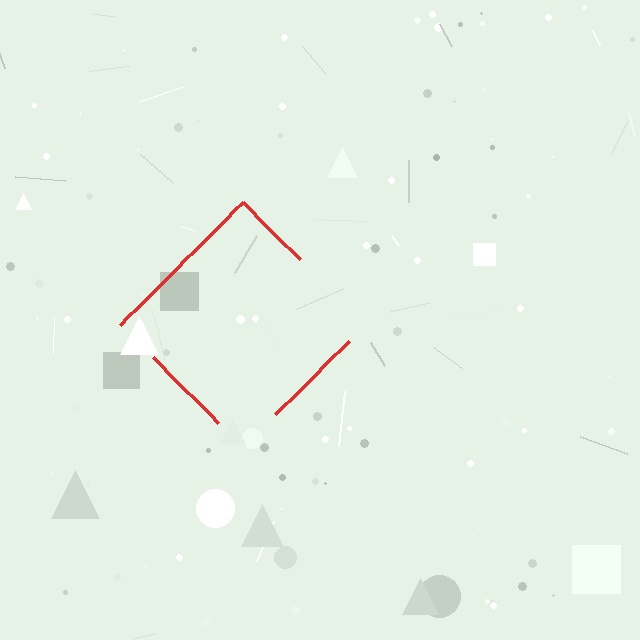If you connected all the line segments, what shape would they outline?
They would outline a diamond.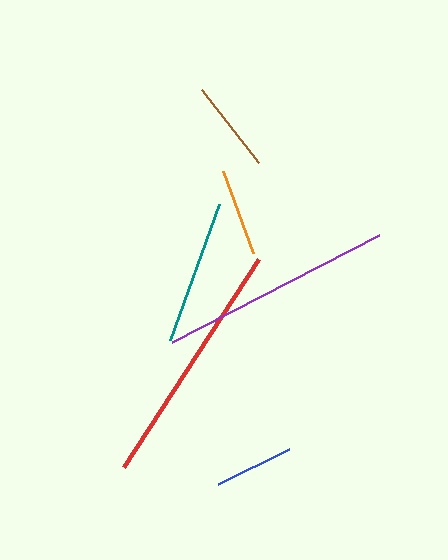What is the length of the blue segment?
The blue segment is approximately 80 pixels long.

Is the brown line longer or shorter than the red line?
The red line is longer than the brown line.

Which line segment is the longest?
The red line is the longest at approximately 248 pixels.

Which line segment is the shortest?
The blue line is the shortest at approximately 80 pixels.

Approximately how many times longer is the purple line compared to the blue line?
The purple line is approximately 2.9 times the length of the blue line.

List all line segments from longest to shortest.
From longest to shortest: red, purple, teal, brown, orange, blue.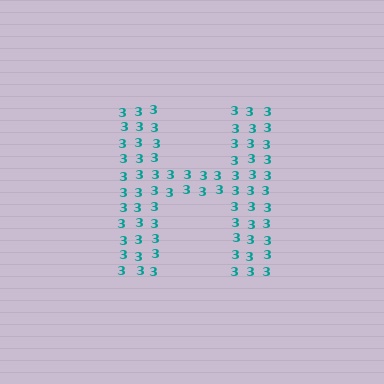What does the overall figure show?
The overall figure shows the letter H.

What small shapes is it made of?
It is made of small digit 3's.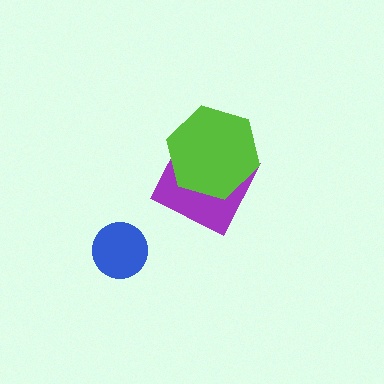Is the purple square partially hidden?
Yes, it is partially covered by another shape.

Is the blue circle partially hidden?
No, no other shape covers it.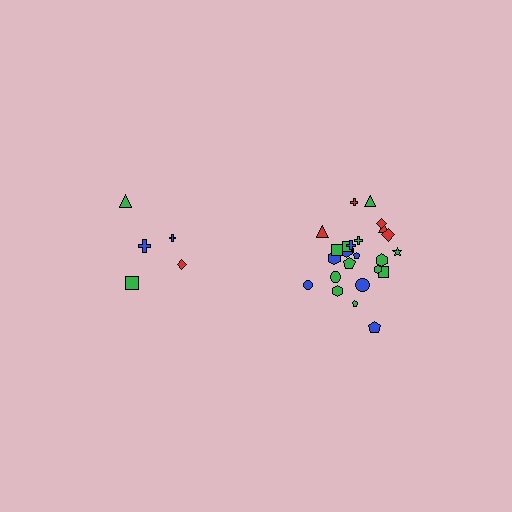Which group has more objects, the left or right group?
The right group.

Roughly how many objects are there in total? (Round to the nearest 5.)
Roughly 30 objects in total.